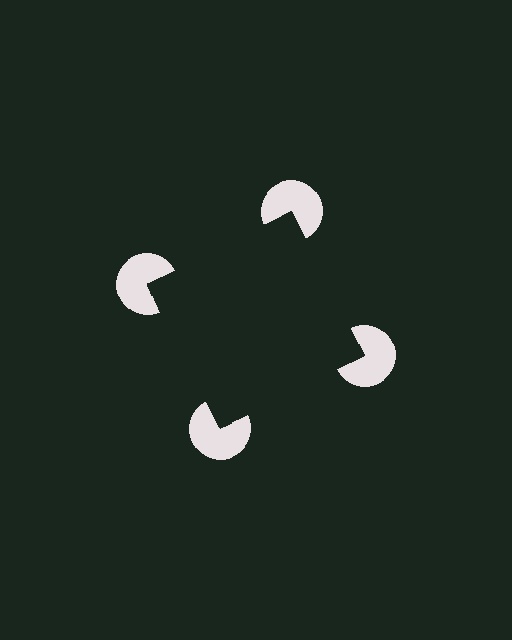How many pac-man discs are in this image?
There are 4 — one at each vertex of the illusory square.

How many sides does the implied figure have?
4 sides.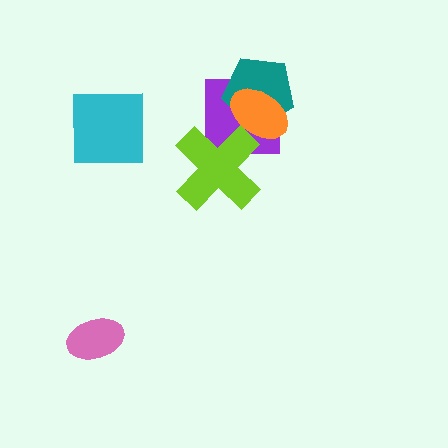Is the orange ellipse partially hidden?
Yes, it is partially covered by another shape.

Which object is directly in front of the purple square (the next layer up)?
The teal pentagon is directly in front of the purple square.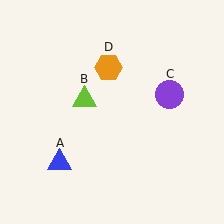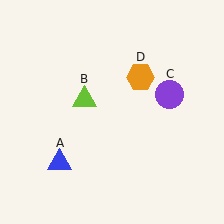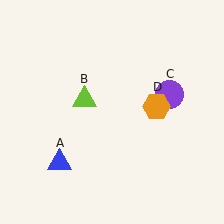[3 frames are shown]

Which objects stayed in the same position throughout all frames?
Blue triangle (object A) and lime triangle (object B) and purple circle (object C) remained stationary.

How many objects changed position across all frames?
1 object changed position: orange hexagon (object D).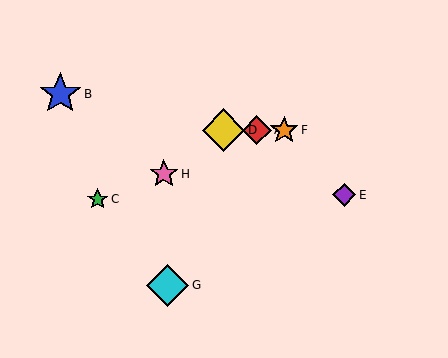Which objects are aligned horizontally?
Objects A, D, F are aligned horizontally.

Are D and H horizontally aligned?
No, D is at y≈130 and H is at y≈174.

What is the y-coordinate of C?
Object C is at y≈199.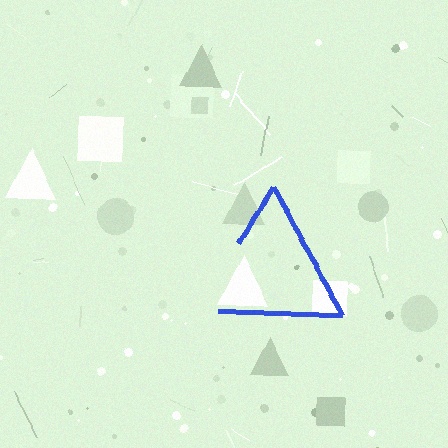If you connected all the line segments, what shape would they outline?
They would outline a triangle.